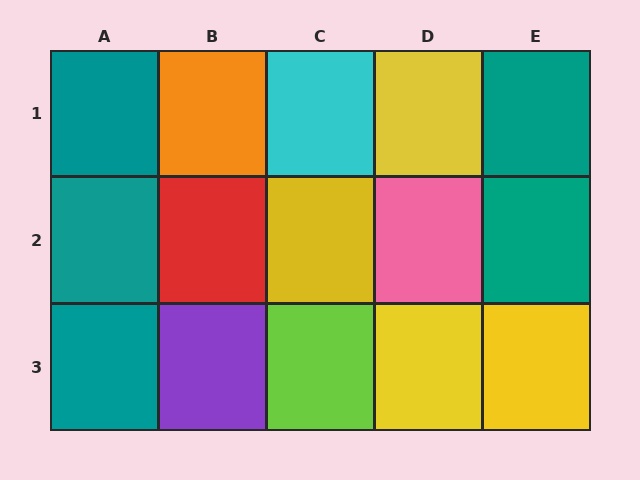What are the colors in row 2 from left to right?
Teal, red, yellow, pink, teal.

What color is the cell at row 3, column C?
Lime.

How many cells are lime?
1 cell is lime.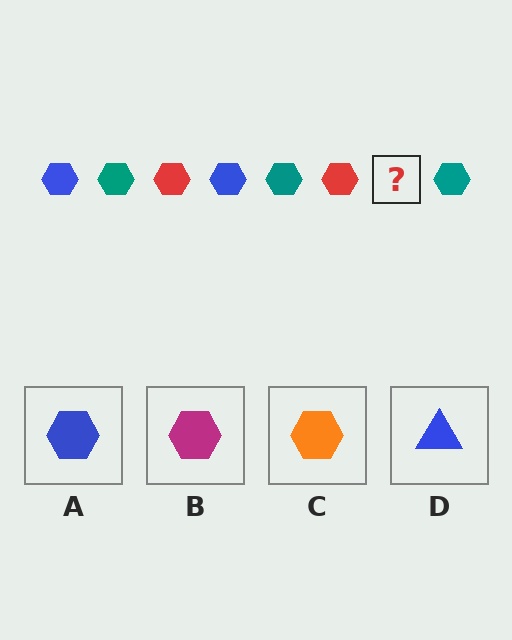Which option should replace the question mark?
Option A.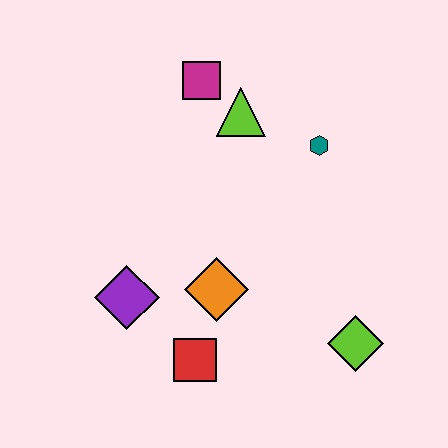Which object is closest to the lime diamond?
The orange diamond is closest to the lime diamond.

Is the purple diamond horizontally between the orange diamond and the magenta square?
No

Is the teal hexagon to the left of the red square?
No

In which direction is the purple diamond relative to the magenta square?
The purple diamond is below the magenta square.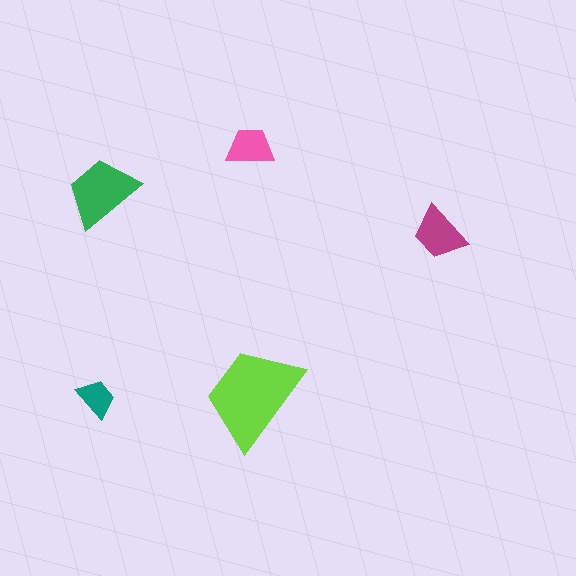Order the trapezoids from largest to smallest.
the lime one, the green one, the magenta one, the pink one, the teal one.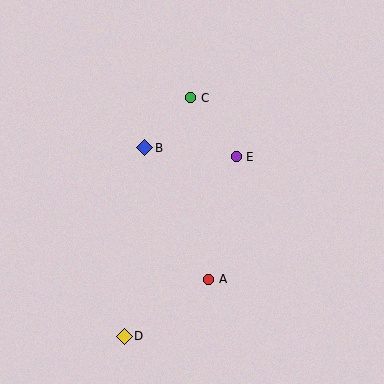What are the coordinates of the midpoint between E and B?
The midpoint between E and B is at (190, 152).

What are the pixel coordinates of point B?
Point B is at (145, 148).